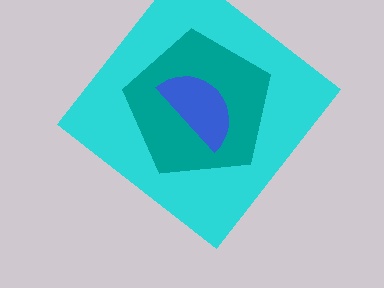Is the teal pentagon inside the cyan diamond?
Yes.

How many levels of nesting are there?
3.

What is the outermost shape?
The cyan diamond.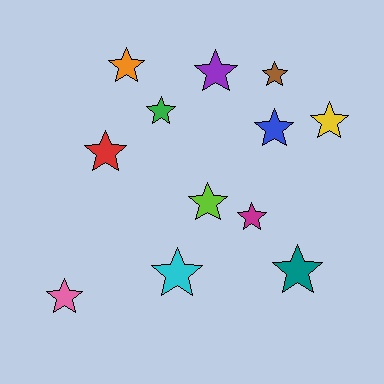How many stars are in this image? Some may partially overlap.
There are 12 stars.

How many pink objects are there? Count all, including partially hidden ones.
There is 1 pink object.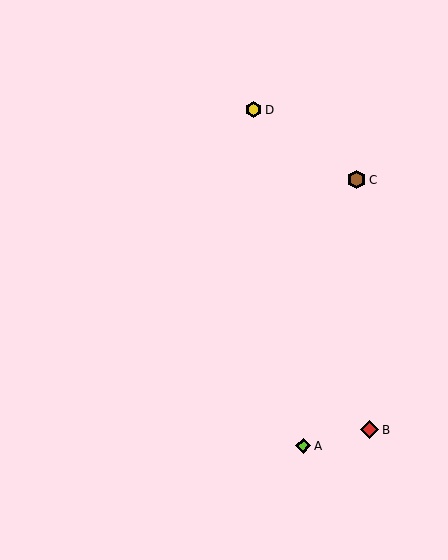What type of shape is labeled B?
Shape B is a red diamond.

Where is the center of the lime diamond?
The center of the lime diamond is at (303, 446).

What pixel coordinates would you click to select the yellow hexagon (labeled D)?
Click at (254, 110) to select the yellow hexagon D.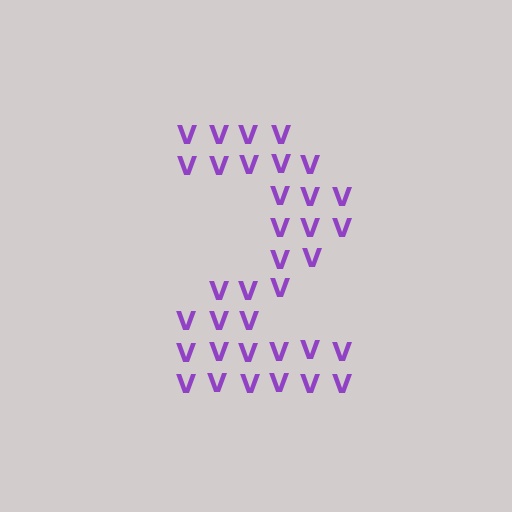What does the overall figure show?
The overall figure shows the digit 2.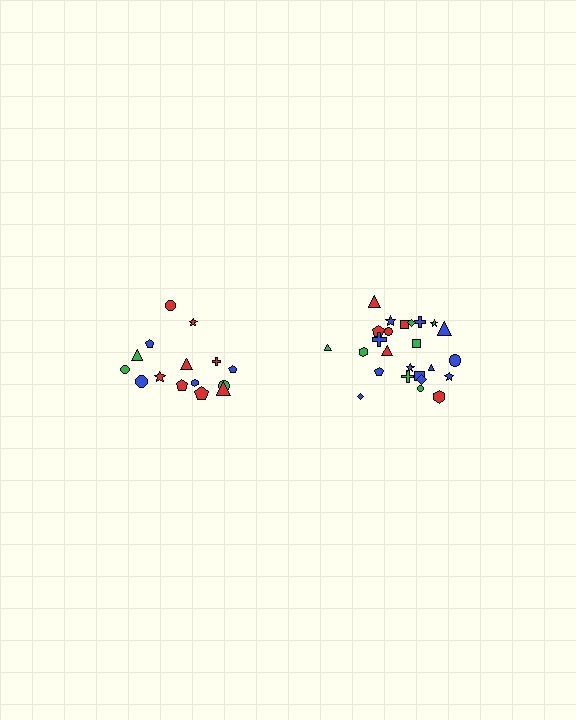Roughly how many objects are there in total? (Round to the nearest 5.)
Roughly 40 objects in total.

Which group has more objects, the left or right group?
The right group.